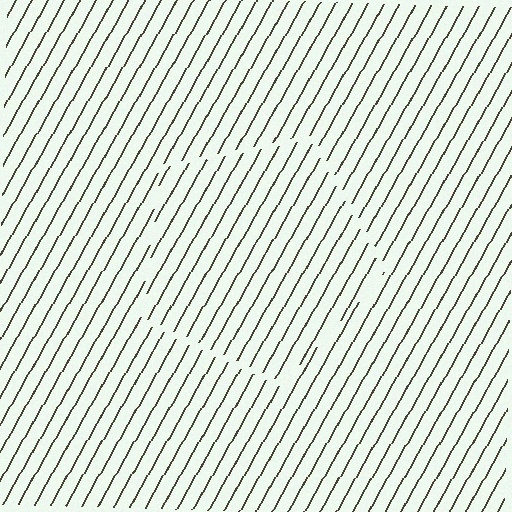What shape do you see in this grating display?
An illusory pentagon. The interior of the shape contains the same grating, shifted by half a period — the contour is defined by the phase discontinuity where line-ends from the inner and outer gratings abut.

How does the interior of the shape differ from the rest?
The interior of the shape contains the same grating, shifted by half a period — the contour is defined by the phase discontinuity where line-ends from the inner and outer gratings abut.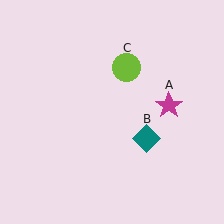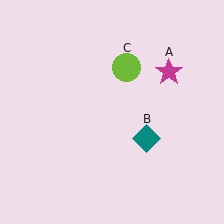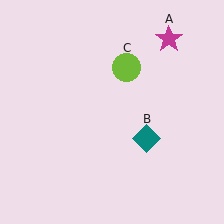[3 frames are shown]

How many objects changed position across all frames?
1 object changed position: magenta star (object A).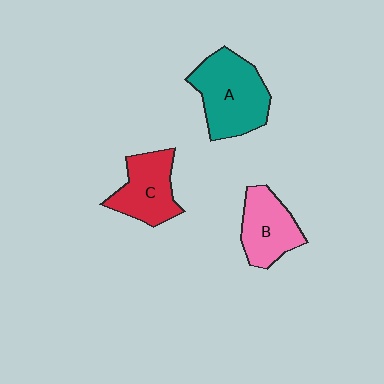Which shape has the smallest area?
Shape B (pink).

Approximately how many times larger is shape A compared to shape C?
Approximately 1.4 times.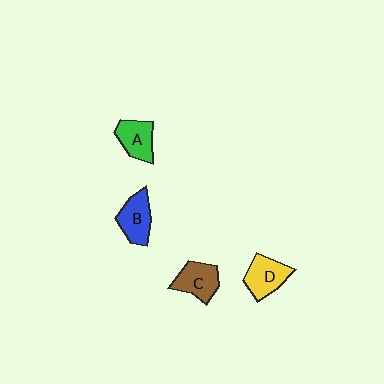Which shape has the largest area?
Shape D (yellow).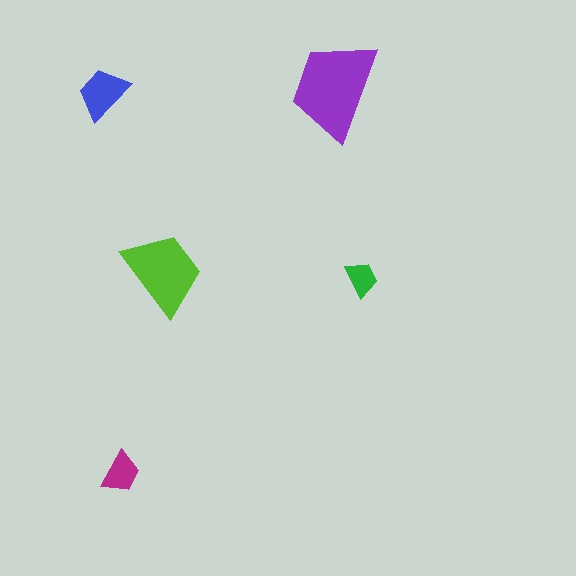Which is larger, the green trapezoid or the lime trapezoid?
The lime one.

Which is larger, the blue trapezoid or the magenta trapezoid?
The blue one.